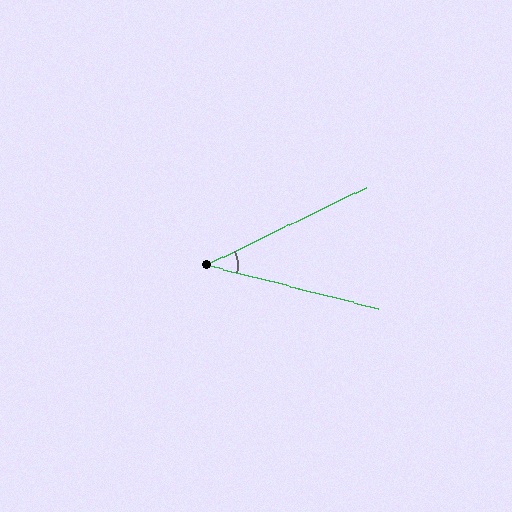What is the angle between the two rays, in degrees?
Approximately 40 degrees.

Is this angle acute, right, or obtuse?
It is acute.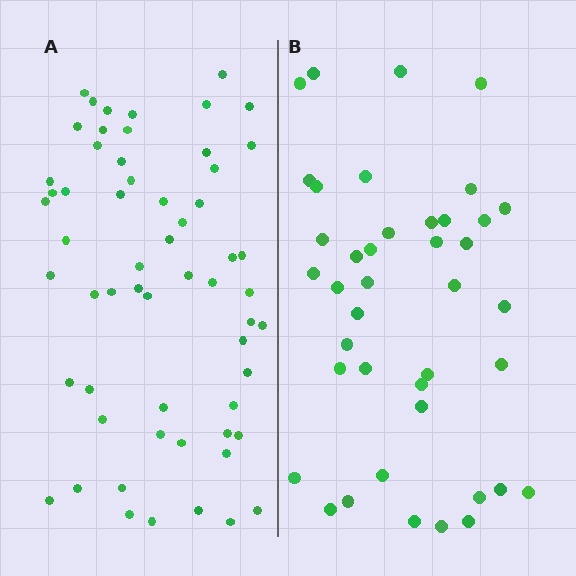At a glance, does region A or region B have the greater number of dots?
Region A (the left region) has more dots.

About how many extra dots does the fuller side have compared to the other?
Region A has approximately 20 more dots than region B.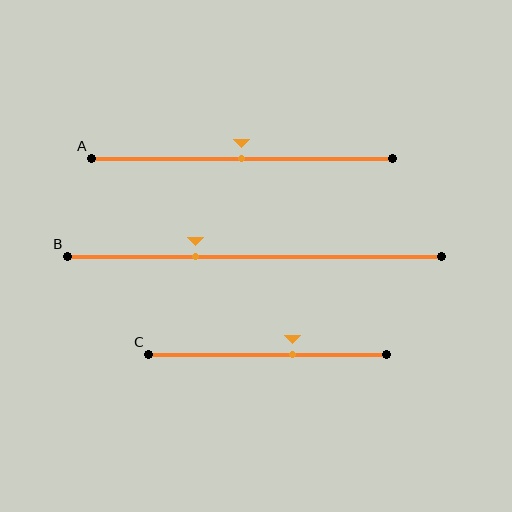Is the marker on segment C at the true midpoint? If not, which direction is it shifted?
No, the marker on segment C is shifted to the right by about 10% of the segment length.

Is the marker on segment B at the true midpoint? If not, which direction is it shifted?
No, the marker on segment B is shifted to the left by about 16% of the segment length.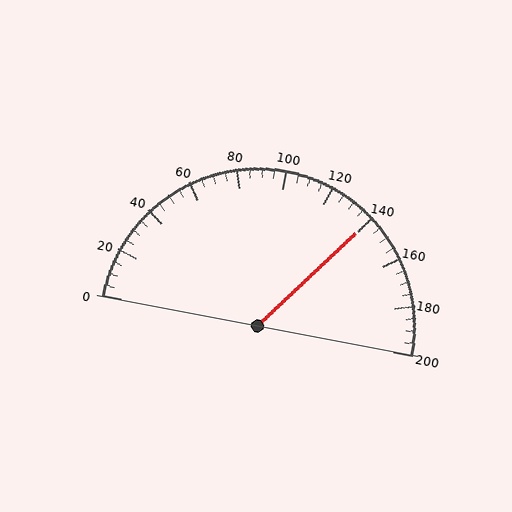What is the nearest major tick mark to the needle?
The nearest major tick mark is 140.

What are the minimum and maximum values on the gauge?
The gauge ranges from 0 to 200.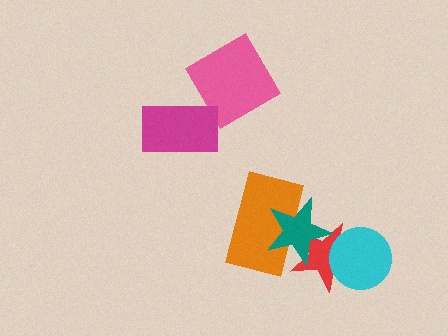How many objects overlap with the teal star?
2 objects overlap with the teal star.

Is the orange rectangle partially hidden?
Yes, it is partially covered by another shape.